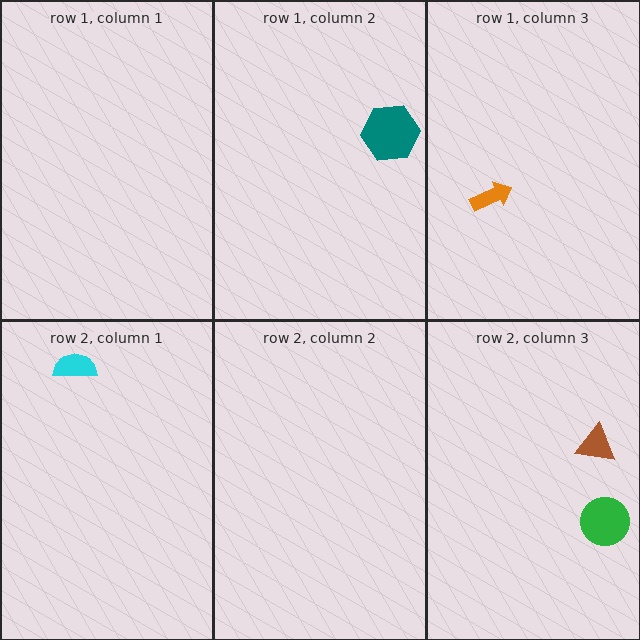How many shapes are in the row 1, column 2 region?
1.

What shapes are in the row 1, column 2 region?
The teal hexagon.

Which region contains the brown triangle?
The row 2, column 3 region.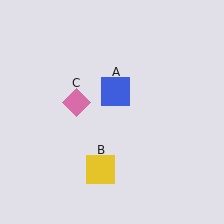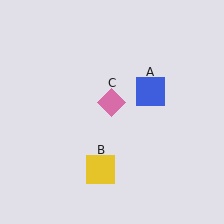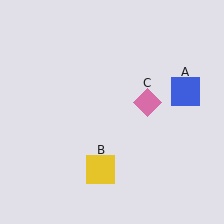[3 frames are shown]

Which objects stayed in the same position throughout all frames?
Yellow square (object B) remained stationary.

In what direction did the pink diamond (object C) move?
The pink diamond (object C) moved right.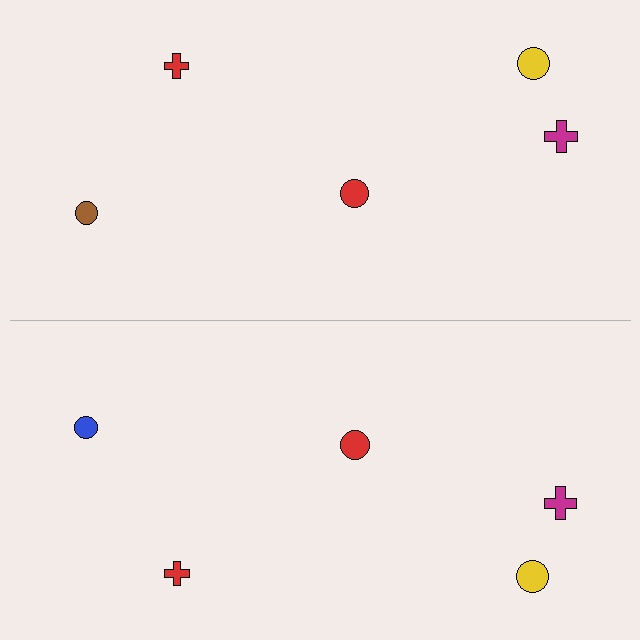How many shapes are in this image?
There are 10 shapes in this image.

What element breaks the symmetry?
The blue circle on the bottom side breaks the symmetry — its mirror counterpart is brown.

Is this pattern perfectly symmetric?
No, the pattern is not perfectly symmetric. The blue circle on the bottom side breaks the symmetry — its mirror counterpart is brown.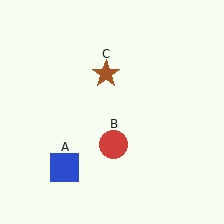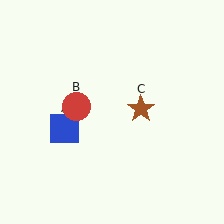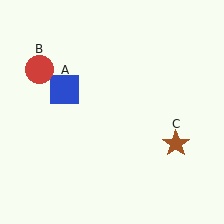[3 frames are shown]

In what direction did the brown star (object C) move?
The brown star (object C) moved down and to the right.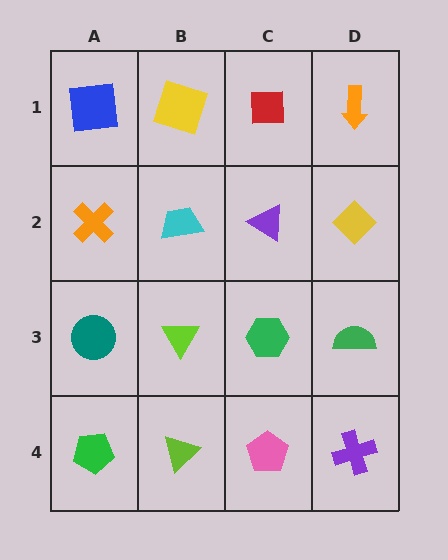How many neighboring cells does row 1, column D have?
2.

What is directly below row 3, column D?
A purple cross.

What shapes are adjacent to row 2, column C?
A red square (row 1, column C), a green hexagon (row 3, column C), a cyan trapezoid (row 2, column B), a yellow diamond (row 2, column D).